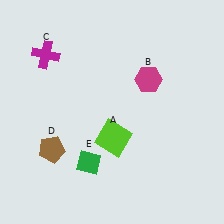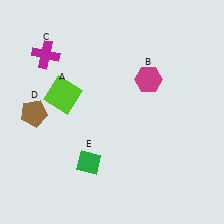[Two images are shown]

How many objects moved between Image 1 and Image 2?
2 objects moved between the two images.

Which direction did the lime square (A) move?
The lime square (A) moved left.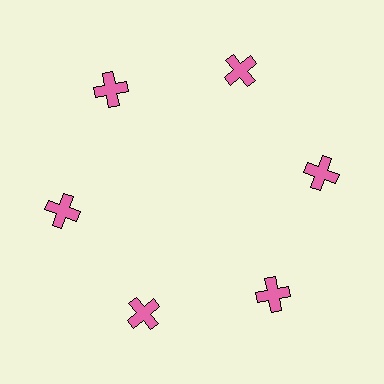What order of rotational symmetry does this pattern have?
This pattern has 6-fold rotational symmetry.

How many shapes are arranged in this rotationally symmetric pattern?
There are 6 shapes, arranged in 6 groups of 1.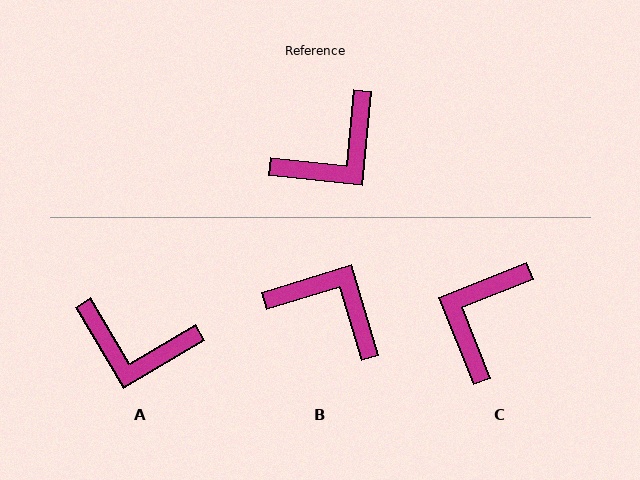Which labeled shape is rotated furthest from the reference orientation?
C, about 152 degrees away.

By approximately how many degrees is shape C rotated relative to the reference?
Approximately 152 degrees clockwise.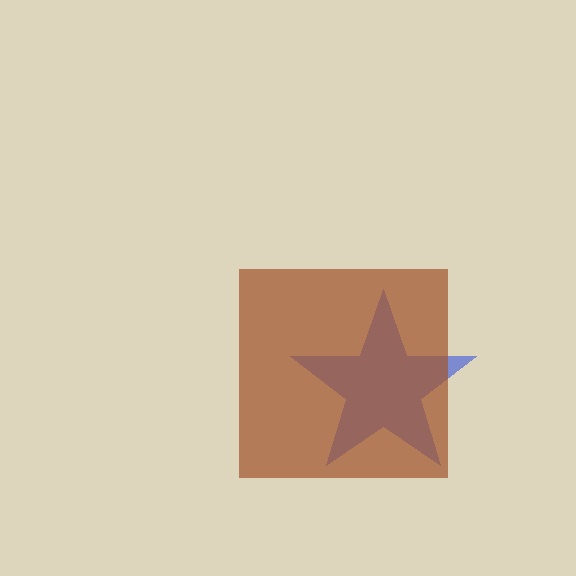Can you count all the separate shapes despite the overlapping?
Yes, there are 2 separate shapes.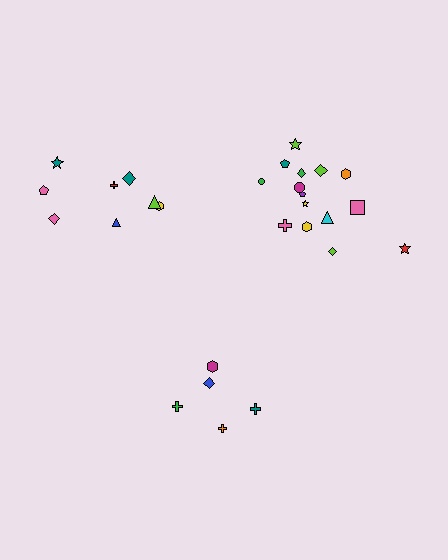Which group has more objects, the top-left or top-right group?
The top-right group.